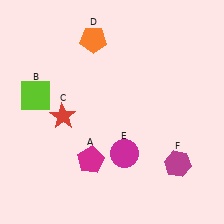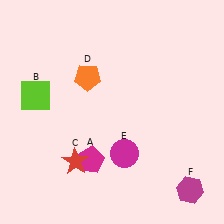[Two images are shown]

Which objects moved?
The objects that moved are: the red star (C), the orange pentagon (D), the magenta hexagon (F).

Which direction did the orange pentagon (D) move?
The orange pentagon (D) moved down.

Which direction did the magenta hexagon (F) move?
The magenta hexagon (F) moved down.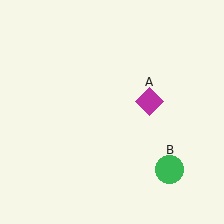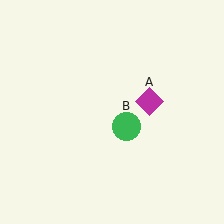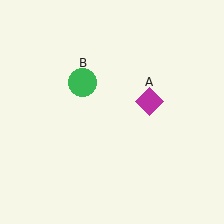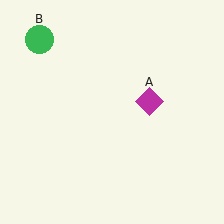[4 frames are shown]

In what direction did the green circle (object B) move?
The green circle (object B) moved up and to the left.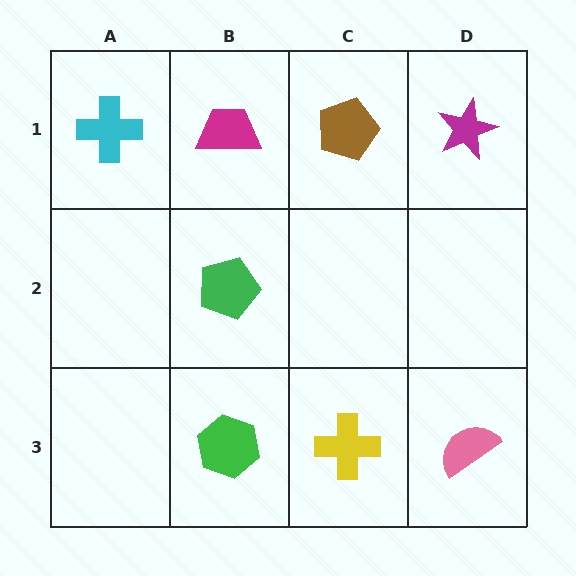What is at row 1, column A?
A cyan cross.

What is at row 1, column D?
A magenta star.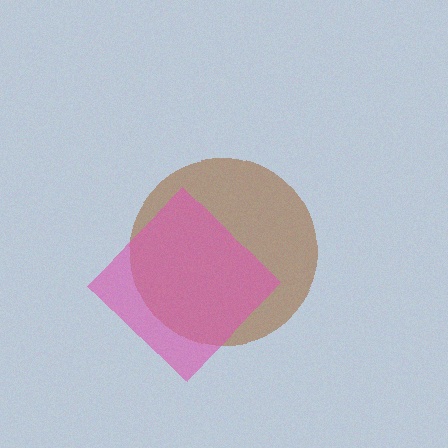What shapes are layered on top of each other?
The layered shapes are: a brown circle, a pink diamond.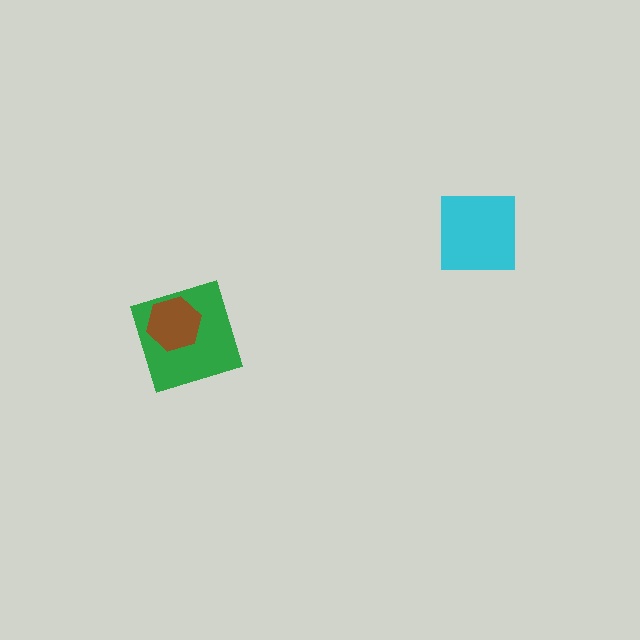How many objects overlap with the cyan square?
0 objects overlap with the cyan square.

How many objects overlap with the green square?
1 object overlaps with the green square.